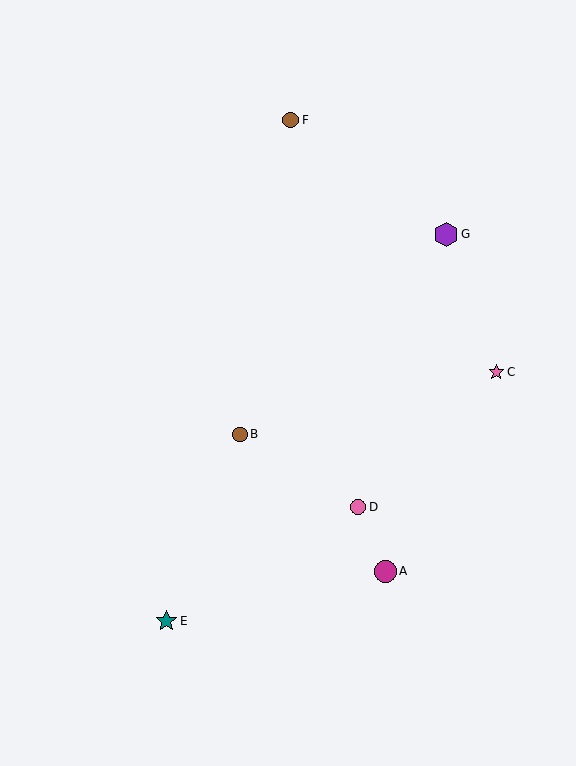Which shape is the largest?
The purple hexagon (labeled G) is the largest.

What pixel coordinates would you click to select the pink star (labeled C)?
Click at (496, 372) to select the pink star C.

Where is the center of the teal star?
The center of the teal star is at (166, 621).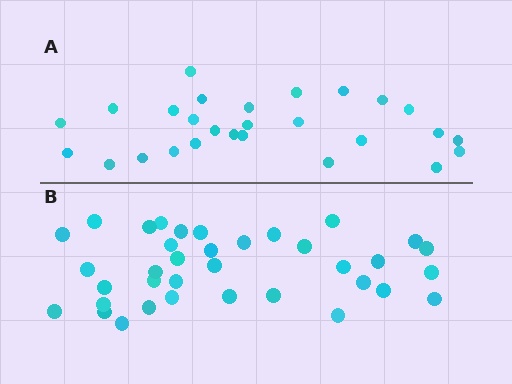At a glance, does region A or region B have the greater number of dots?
Region B (the bottom region) has more dots.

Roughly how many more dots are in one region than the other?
Region B has roughly 8 or so more dots than region A.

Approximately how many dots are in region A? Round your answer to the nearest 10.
About 30 dots. (The exact count is 27, which rounds to 30.)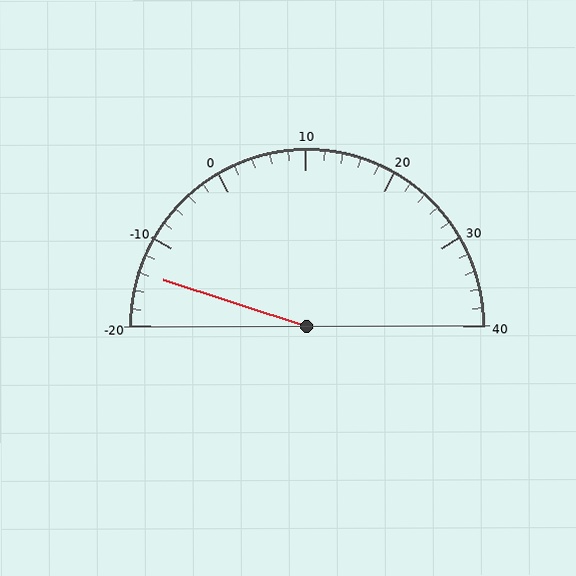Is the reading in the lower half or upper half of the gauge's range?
The reading is in the lower half of the range (-20 to 40).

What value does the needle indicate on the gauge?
The needle indicates approximately -14.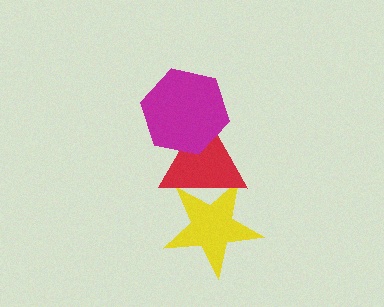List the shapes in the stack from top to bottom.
From top to bottom: the magenta hexagon, the red triangle, the yellow star.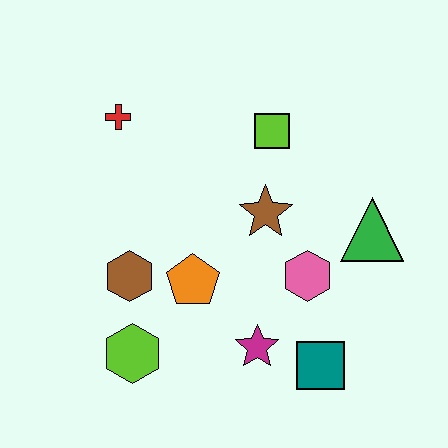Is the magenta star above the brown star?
No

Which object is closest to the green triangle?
The pink hexagon is closest to the green triangle.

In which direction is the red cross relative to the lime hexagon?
The red cross is above the lime hexagon.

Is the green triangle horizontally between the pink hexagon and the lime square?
No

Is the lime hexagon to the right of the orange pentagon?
No